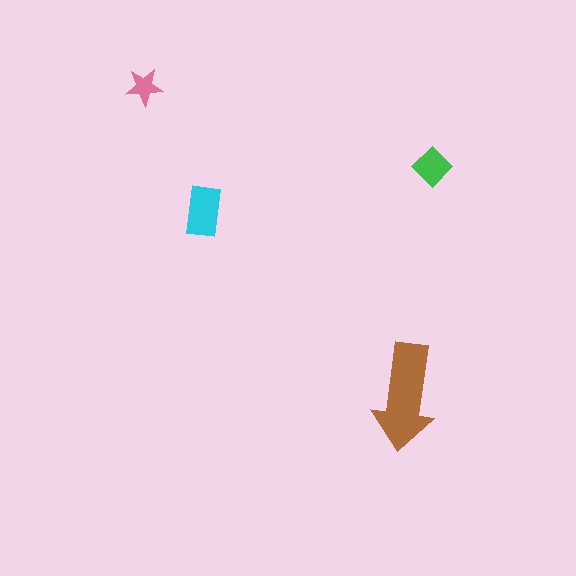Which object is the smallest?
The pink star.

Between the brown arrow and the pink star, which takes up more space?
The brown arrow.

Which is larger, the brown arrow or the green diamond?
The brown arrow.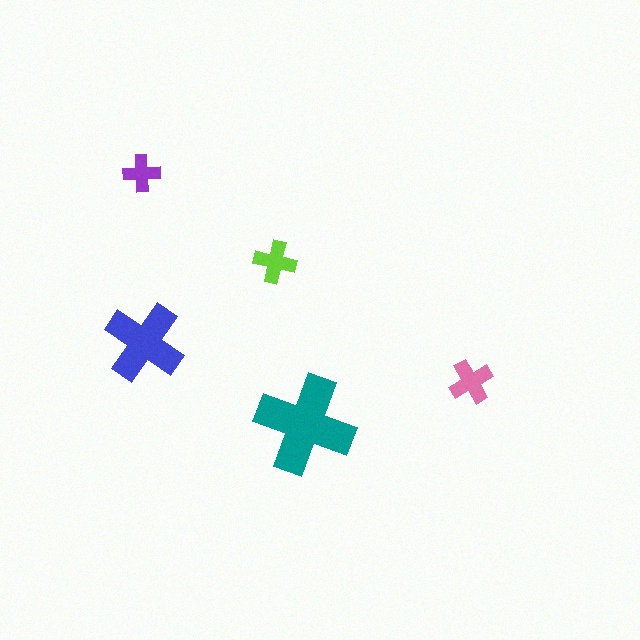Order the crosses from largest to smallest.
the teal one, the blue one, the pink one, the lime one, the purple one.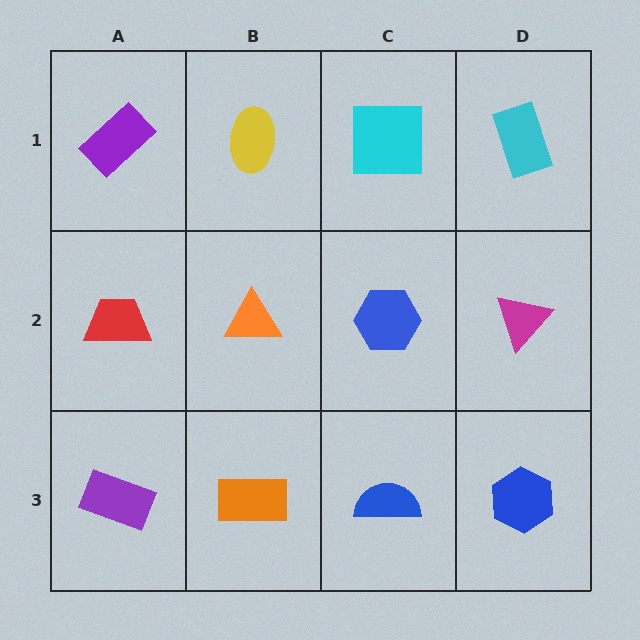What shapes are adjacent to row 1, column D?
A magenta triangle (row 2, column D), a cyan square (row 1, column C).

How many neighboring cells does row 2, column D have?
3.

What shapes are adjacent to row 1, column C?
A blue hexagon (row 2, column C), a yellow ellipse (row 1, column B), a cyan rectangle (row 1, column D).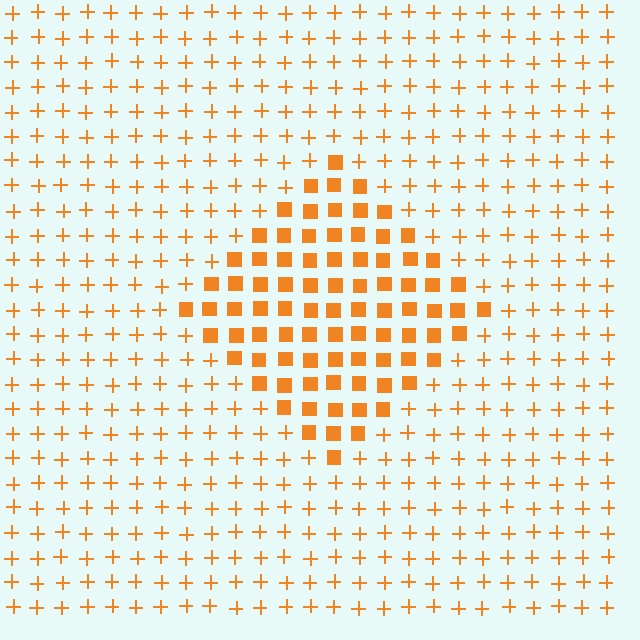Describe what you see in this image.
The image is filled with small orange elements arranged in a uniform grid. A diamond-shaped region contains squares, while the surrounding area contains plus signs. The boundary is defined purely by the change in element shape.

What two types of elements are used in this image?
The image uses squares inside the diamond region and plus signs outside it.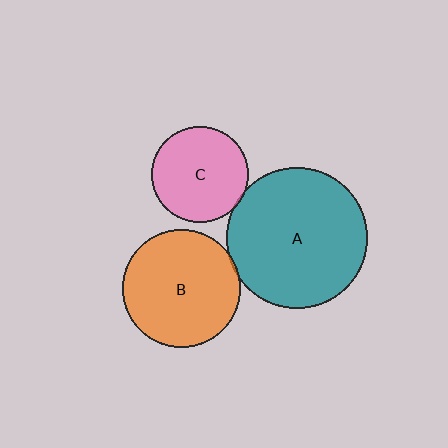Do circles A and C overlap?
Yes.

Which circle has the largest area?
Circle A (teal).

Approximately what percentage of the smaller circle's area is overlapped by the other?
Approximately 5%.